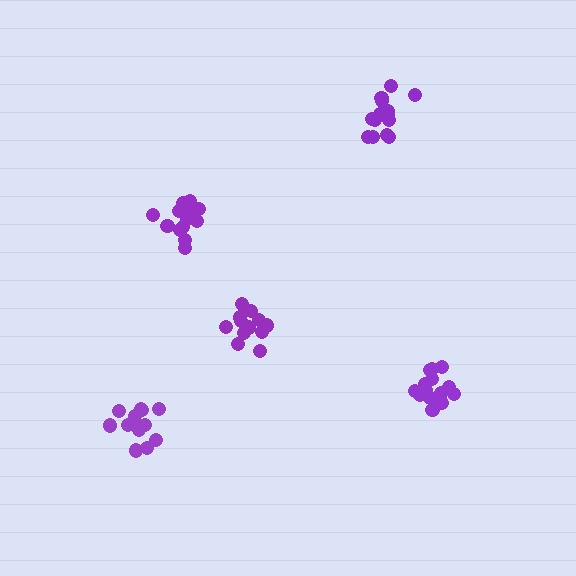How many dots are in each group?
Group 1: 12 dots, Group 2: 16 dots, Group 3: 15 dots, Group 4: 16 dots, Group 5: 13 dots (72 total).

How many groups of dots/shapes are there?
There are 5 groups.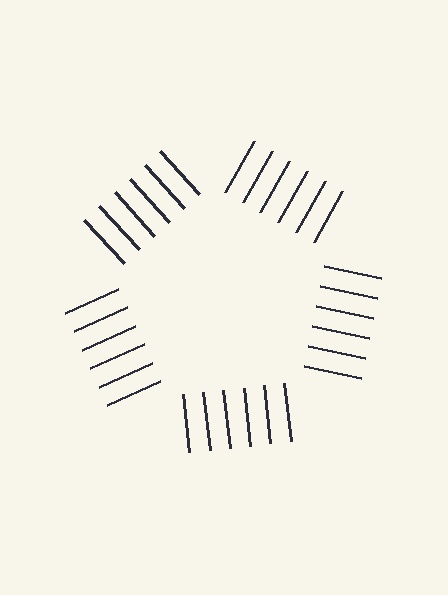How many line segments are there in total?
30 — 6 along each of the 5 edges.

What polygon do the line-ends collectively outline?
An illusory pentagon — the line segments terminate on its edges but no continuous stroke is drawn.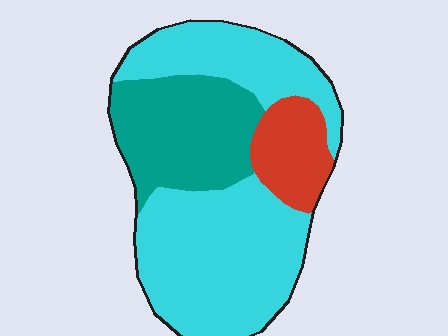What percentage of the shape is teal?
Teal takes up about one quarter (1/4) of the shape.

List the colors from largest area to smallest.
From largest to smallest: cyan, teal, red.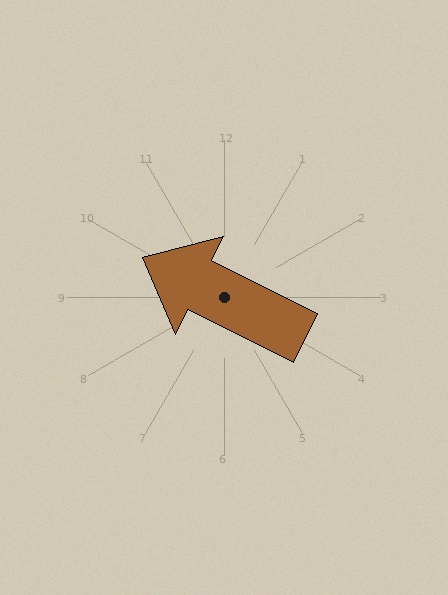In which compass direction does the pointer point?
Northwest.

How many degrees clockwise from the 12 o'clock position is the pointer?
Approximately 296 degrees.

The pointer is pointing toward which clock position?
Roughly 10 o'clock.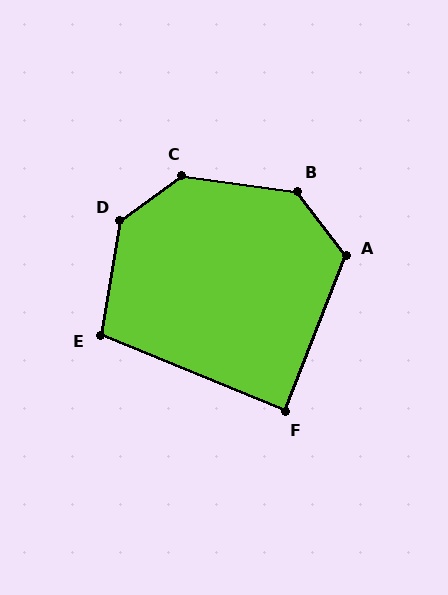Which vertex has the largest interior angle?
D, at approximately 136 degrees.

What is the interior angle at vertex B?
Approximately 135 degrees (obtuse).